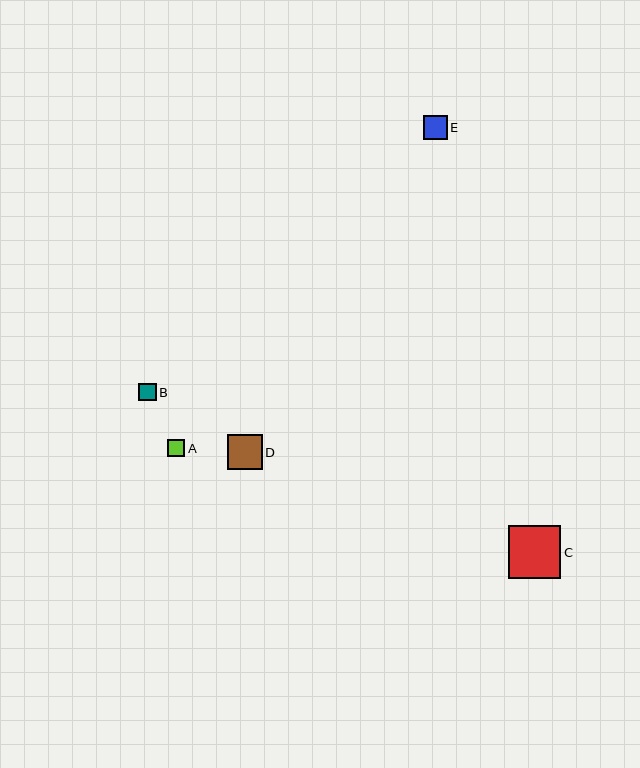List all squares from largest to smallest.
From largest to smallest: C, D, E, B, A.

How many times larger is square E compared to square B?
Square E is approximately 1.4 times the size of square B.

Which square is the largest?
Square C is the largest with a size of approximately 52 pixels.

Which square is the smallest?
Square A is the smallest with a size of approximately 17 pixels.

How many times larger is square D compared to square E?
Square D is approximately 1.5 times the size of square E.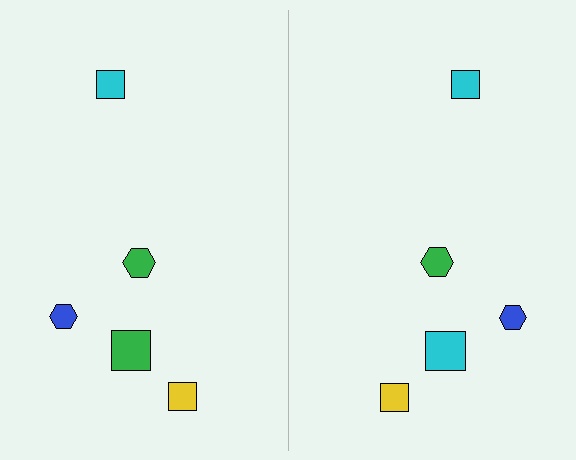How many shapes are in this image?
There are 10 shapes in this image.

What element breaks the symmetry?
The cyan square on the right side breaks the symmetry — its mirror counterpart is green.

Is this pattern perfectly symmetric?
No, the pattern is not perfectly symmetric. The cyan square on the right side breaks the symmetry — its mirror counterpart is green.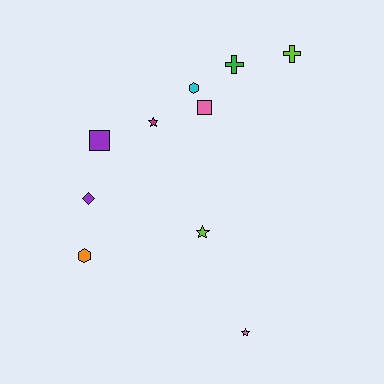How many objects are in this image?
There are 10 objects.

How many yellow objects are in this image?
There are no yellow objects.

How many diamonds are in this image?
There is 1 diamond.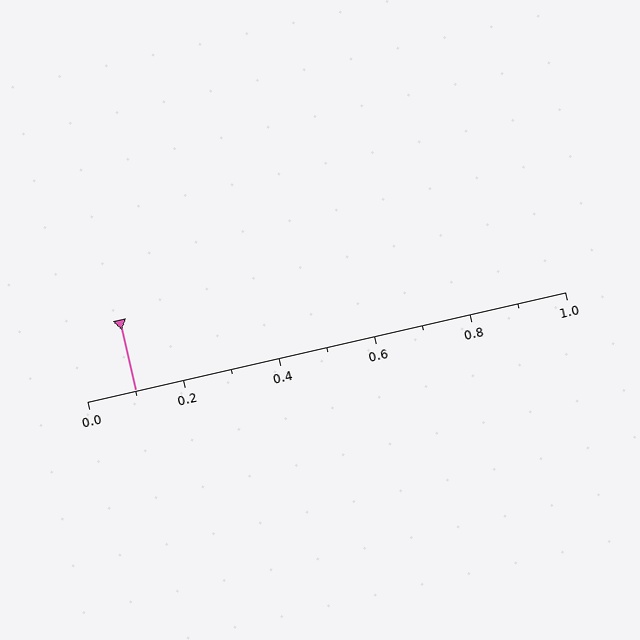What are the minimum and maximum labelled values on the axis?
The axis runs from 0.0 to 1.0.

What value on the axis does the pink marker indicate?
The marker indicates approximately 0.1.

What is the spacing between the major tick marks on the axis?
The major ticks are spaced 0.2 apart.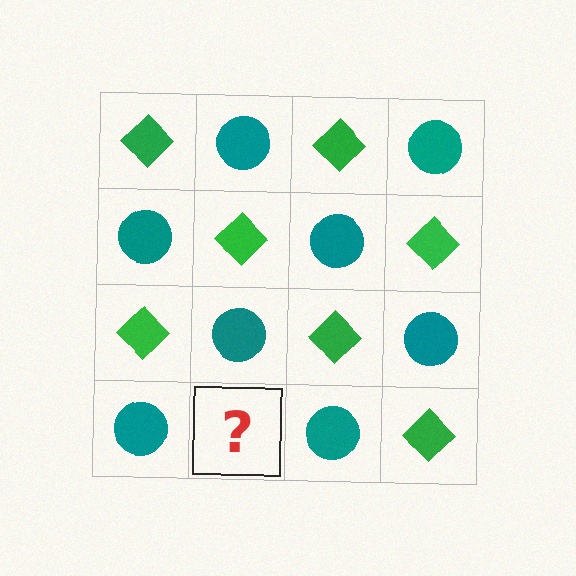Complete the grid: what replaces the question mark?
The question mark should be replaced with a green diamond.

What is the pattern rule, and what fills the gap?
The rule is that it alternates green diamond and teal circle in a checkerboard pattern. The gap should be filled with a green diamond.